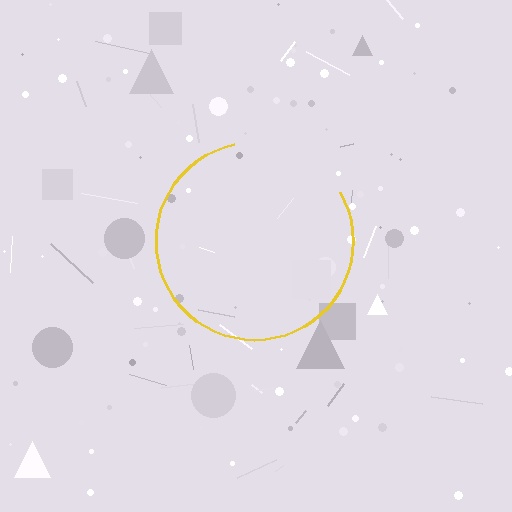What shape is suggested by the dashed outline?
The dashed outline suggests a circle.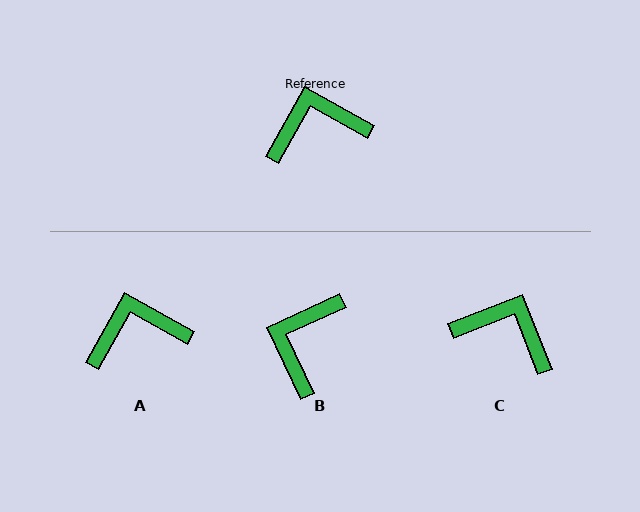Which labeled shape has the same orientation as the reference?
A.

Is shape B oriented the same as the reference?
No, it is off by about 54 degrees.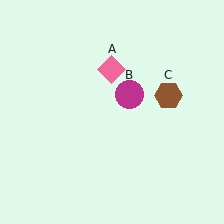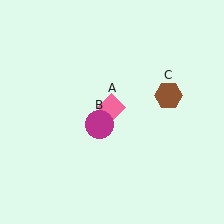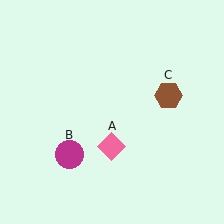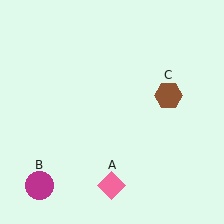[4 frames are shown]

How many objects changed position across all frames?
2 objects changed position: pink diamond (object A), magenta circle (object B).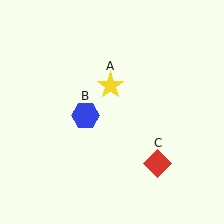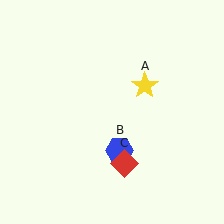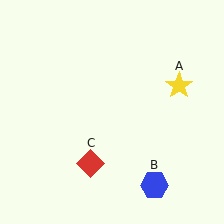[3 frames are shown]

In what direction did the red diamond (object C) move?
The red diamond (object C) moved left.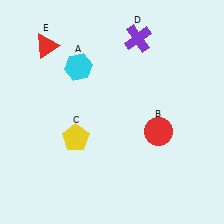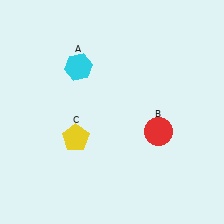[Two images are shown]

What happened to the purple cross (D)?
The purple cross (D) was removed in Image 2. It was in the top-right area of Image 1.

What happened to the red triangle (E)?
The red triangle (E) was removed in Image 2. It was in the top-left area of Image 1.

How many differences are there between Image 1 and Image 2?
There are 2 differences between the two images.